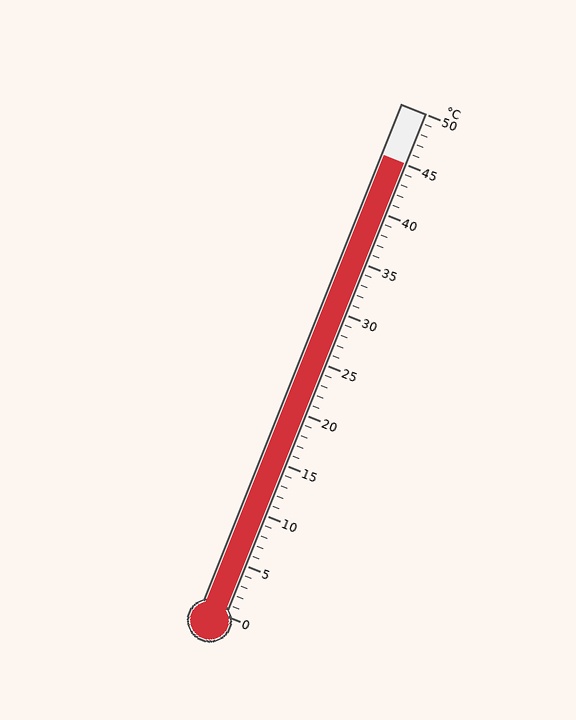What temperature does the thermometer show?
The thermometer shows approximately 45°C.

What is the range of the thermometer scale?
The thermometer scale ranges from 0°C to 50°C.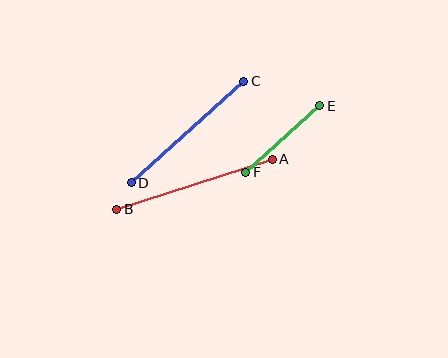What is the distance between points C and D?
The distance is approximately 151 pixels.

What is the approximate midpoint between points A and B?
The midpoint is at approximately (195, 184) pixels.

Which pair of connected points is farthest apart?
Points A and B are farthest apart.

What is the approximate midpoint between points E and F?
The midpoint is at approximately (283, 139) pixels.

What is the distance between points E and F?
The distance is approximately 100 pixels.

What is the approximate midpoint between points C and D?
The midpoint is at approximately (187, 132) pixels.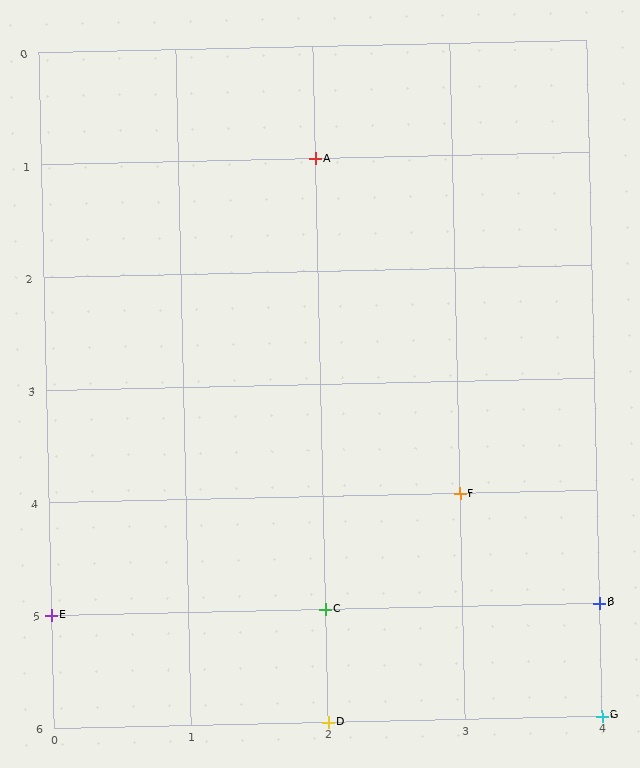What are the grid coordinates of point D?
Point D is at grid coordinates (2, 6).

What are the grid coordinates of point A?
Point A is at grid coordinates (2, 1).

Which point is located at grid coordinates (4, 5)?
Point B is at (4, 5).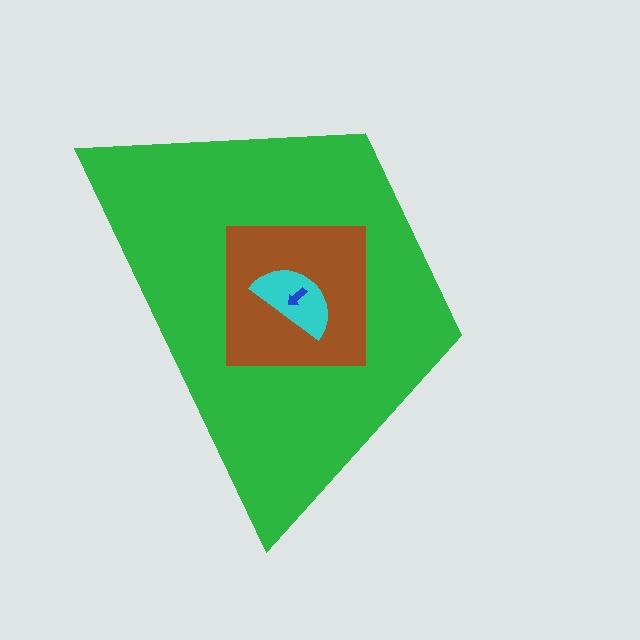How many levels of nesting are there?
4.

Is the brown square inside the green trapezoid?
Yes.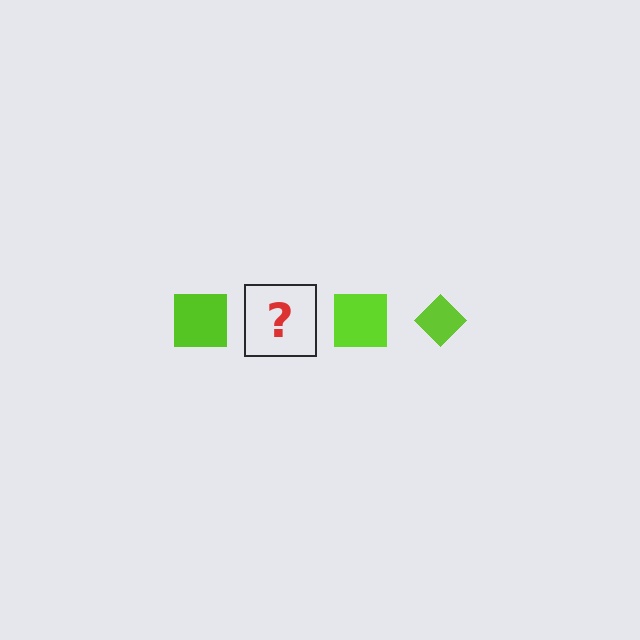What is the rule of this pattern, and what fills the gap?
The rule is that the pattern cycles through square, diamond shapes in lime. The gap should be filled with a lime diamond.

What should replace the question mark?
The question mark should be replaced with a lime diamond.